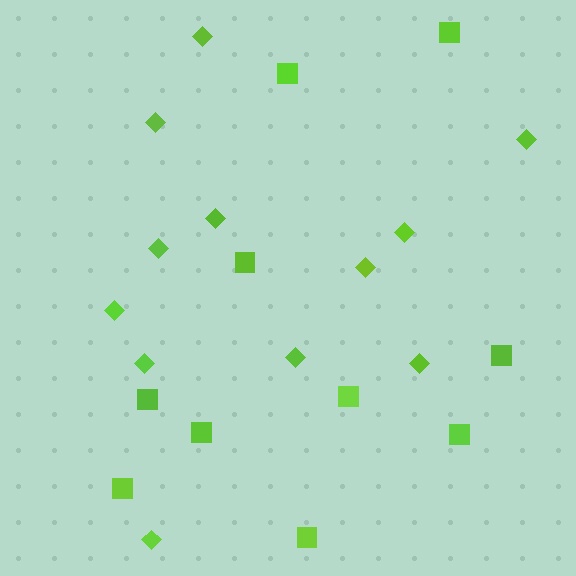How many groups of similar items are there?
There are 2 groups: one group of diamonds (12) and one group of squares (10).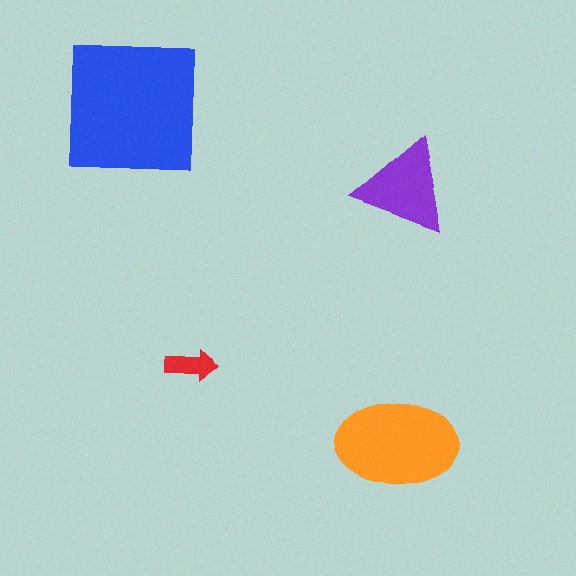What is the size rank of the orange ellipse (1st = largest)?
2nd.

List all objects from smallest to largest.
The red arrow, the purple triangle, the orange ellipse, the blue square.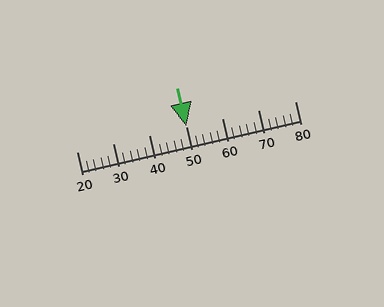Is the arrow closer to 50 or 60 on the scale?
The arrow is closer to 50.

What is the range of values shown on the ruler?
The ruler shows values from 20 to 80.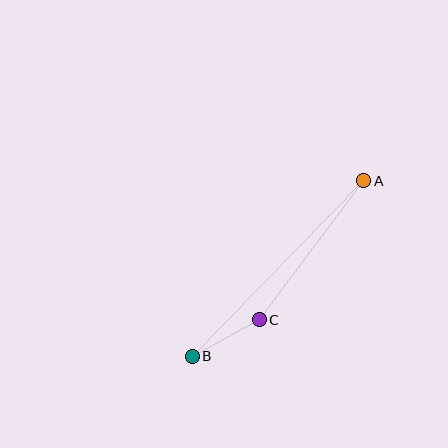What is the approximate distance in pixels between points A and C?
The distance between A and C is approximately 174 pixels.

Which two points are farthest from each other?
Points A and B are farthest from each other.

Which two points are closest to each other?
Points B and C are closest to each other.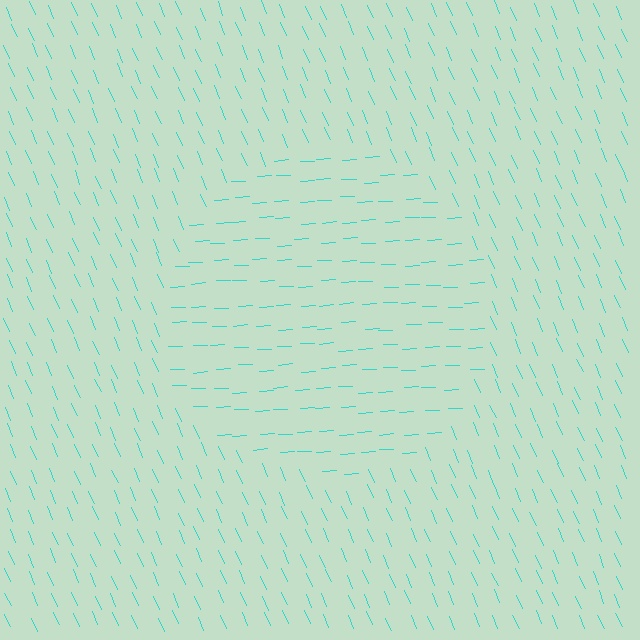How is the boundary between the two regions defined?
The boundary is defined purely by a change in line orientation (approximately 70 degrees difference). All lines are the same color and thickness.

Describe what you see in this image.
The image is filled with small cyan line segments. A circle region in the image has lines oriented differently from the surrounding lines, creating a visible texture boundary.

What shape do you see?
I see a circle.